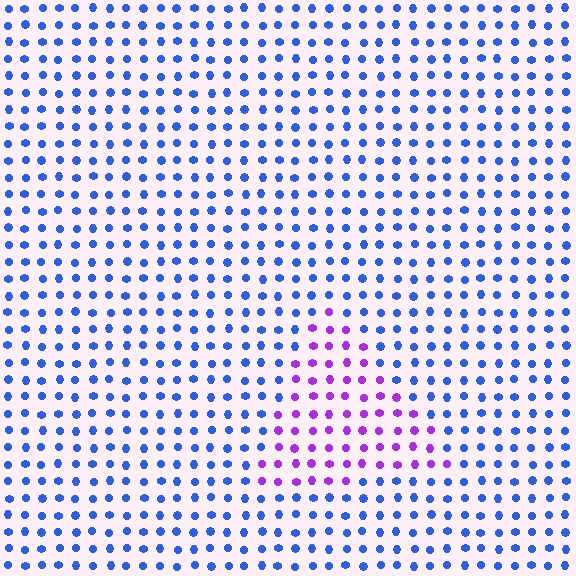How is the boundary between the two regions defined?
The boundary is defined purely by a slight shift in hue (about 59 degrees). Spacing, size, and orientation are identical on both sides.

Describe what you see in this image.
The image is filled with small blue elements in a uniform arrangement. A triangle-shaped region is visible where the elements are tinted to a slightly different hue, forming a subtle color boundary.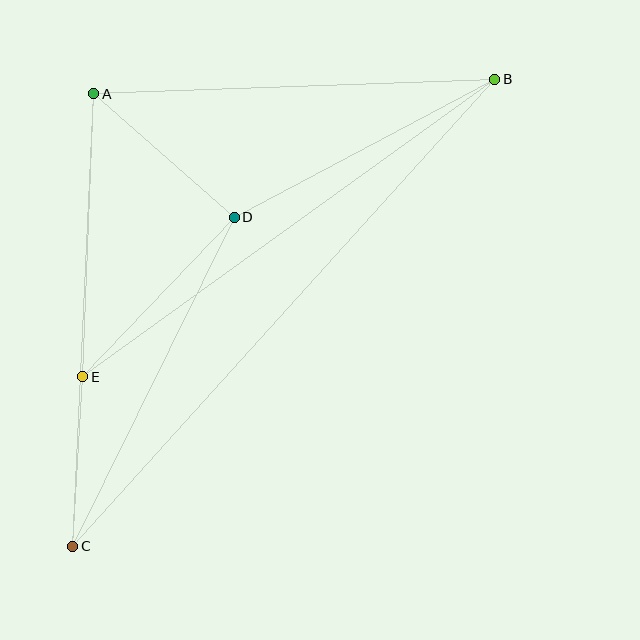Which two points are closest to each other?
Points C and E are closest to each other.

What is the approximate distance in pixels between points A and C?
The distance between A and C is approximately 453 pixels.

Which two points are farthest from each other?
Points B and C are farthest from each other.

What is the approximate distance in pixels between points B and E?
The distance between B and E is approximately 508 pixels.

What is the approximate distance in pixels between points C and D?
The distance between C and D is approximately 367 pixels.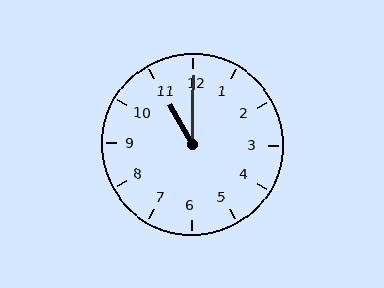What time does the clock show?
11:00.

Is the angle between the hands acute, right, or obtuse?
It is acute.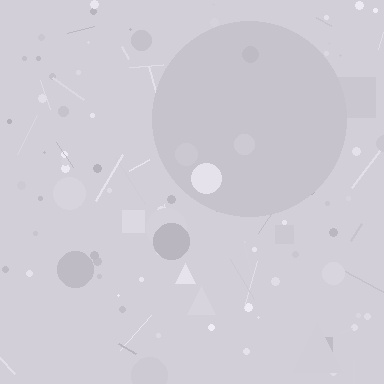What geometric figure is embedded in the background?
A circle is embedded in the background.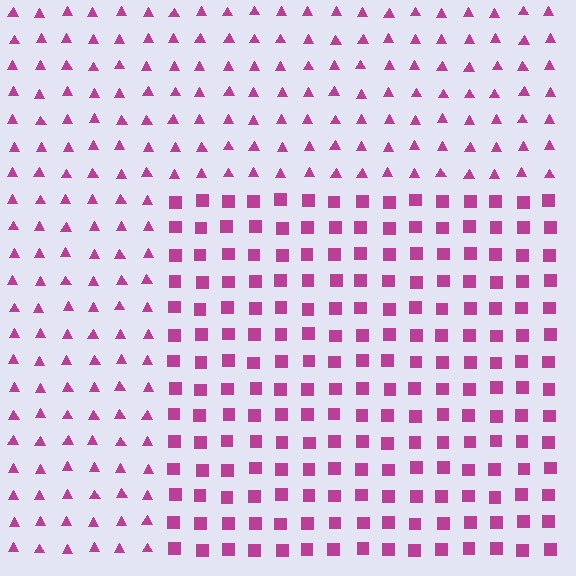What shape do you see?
I see a rectangle.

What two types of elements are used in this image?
The image uses squares inside the rectangle region and triangles outside it.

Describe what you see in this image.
The image is filled with small magenta elements arranged in a uniform grid. A rectangle-shaped region contains squares, while the surrounding area contains triangles. The boundary is defined purely by the change in element shape.